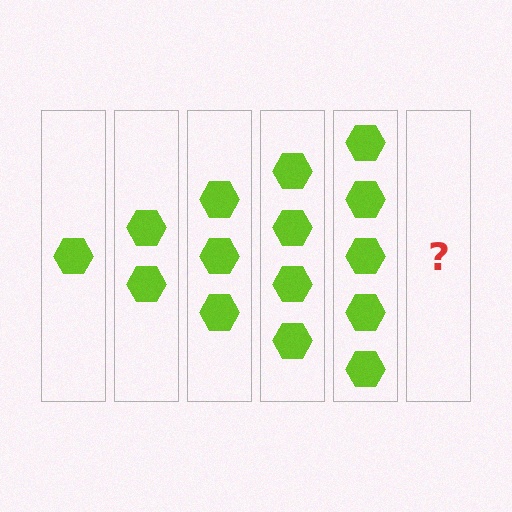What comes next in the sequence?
The next element should be 6 hexagons.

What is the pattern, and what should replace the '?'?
The pattern is that each step adds one more hexagon. The '?' should be 6 hexagons.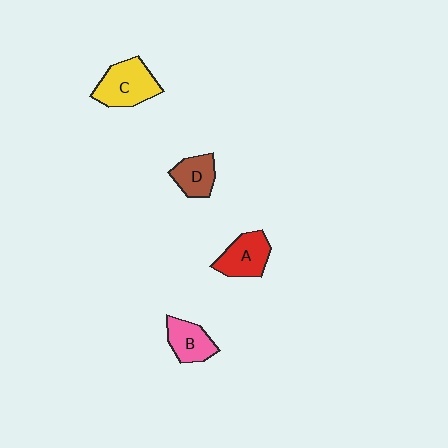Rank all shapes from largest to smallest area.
From largest to smallest: C (yellow), A (red), B (pink), D (brown).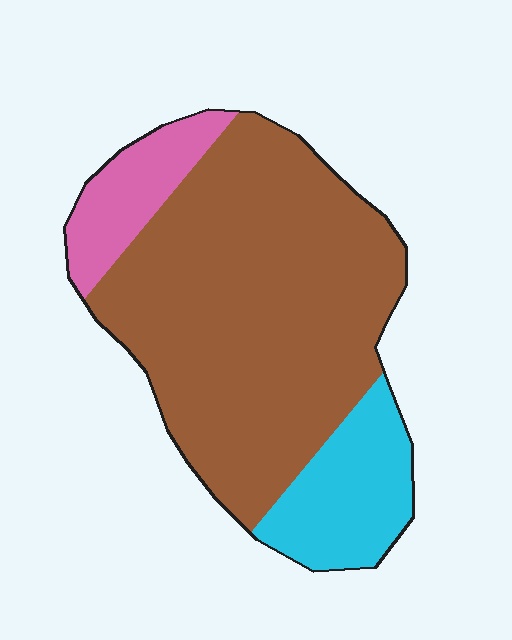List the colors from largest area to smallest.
From largest to smallest: brown, cyan, pink.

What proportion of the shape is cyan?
Cyan takes up about one sixth (1/6) of the shape.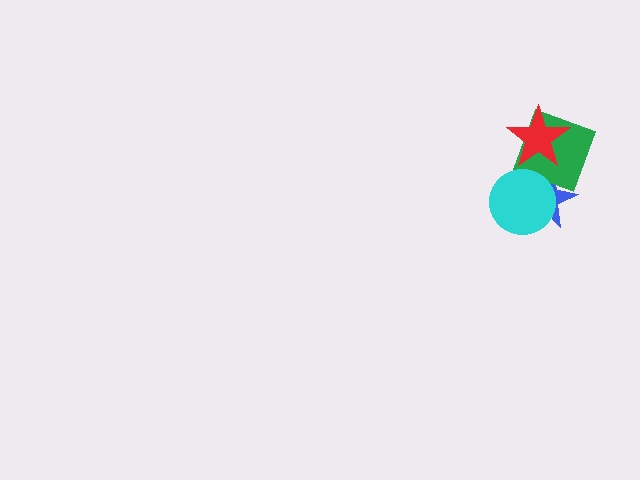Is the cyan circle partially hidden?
No, no other shape covers it.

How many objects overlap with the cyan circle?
2 objects overlap with the cyan circle.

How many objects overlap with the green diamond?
3 objects overlap with the green diamond.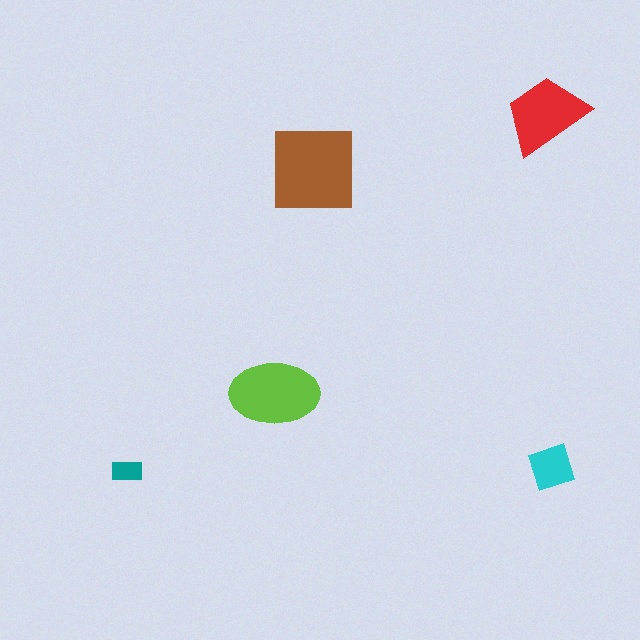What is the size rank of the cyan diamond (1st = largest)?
4th.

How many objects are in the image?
There are 5 objects in the image.